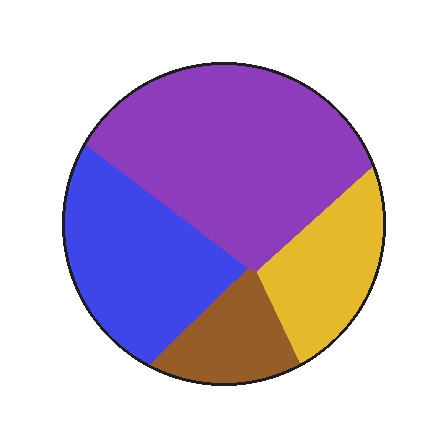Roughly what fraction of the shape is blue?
Blue takes up about one quarter (1/4) of the shape.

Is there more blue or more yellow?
Blue.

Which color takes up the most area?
Purple, at roughly 45%.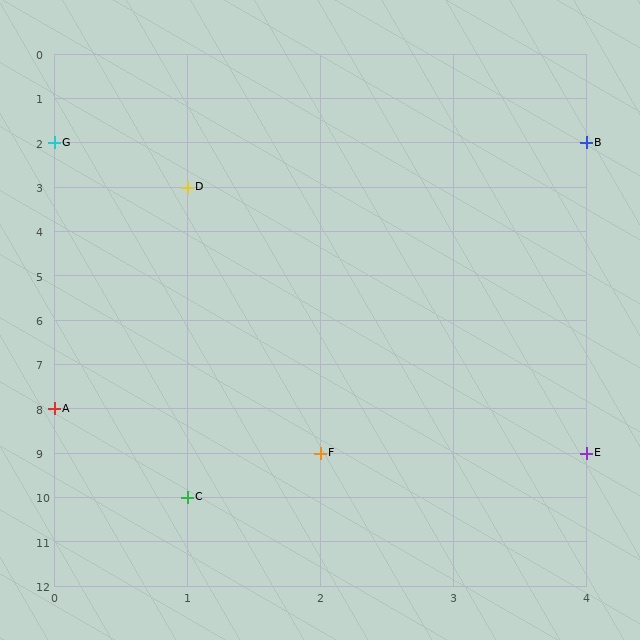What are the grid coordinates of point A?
Point A is at grid coordinates (0, 8).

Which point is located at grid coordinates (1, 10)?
Point C is at (1, 10).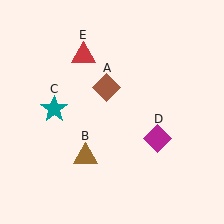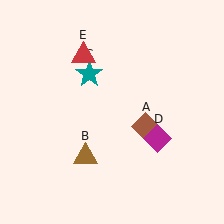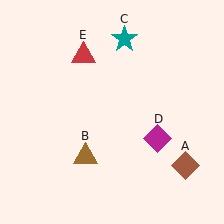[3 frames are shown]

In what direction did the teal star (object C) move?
The teal star (object C) moved up and to the right.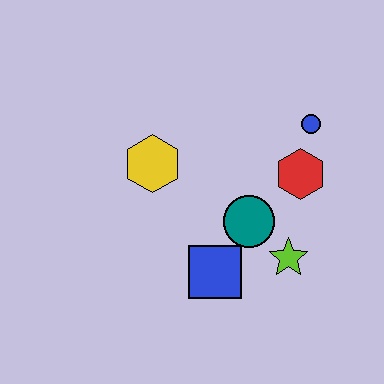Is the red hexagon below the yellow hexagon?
Yes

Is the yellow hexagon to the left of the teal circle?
Yes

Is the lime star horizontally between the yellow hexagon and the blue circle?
Yes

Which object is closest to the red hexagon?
The blue circle is closest to the red hexagon.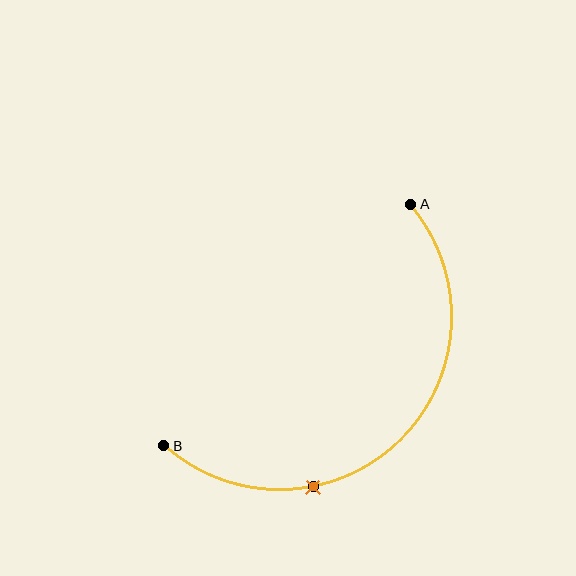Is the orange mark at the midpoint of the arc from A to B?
No. The orange mark lies on the arc but is closer to endpoint B. The arc midpoint would be at the point on the curve equidistant along the arc from both A and B.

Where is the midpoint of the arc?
The arc midpoint is the point on the curve farthest from the straight line joining A and B. It sits below and to the right of that line.